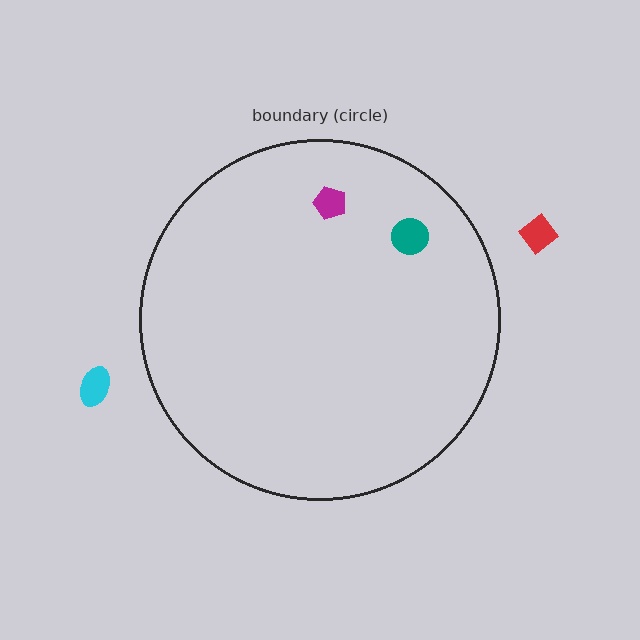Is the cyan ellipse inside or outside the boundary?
Outside.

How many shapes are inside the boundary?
2 inside, 2 outside.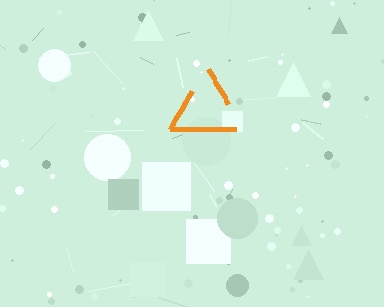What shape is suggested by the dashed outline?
The dashed outline suggests a triangle.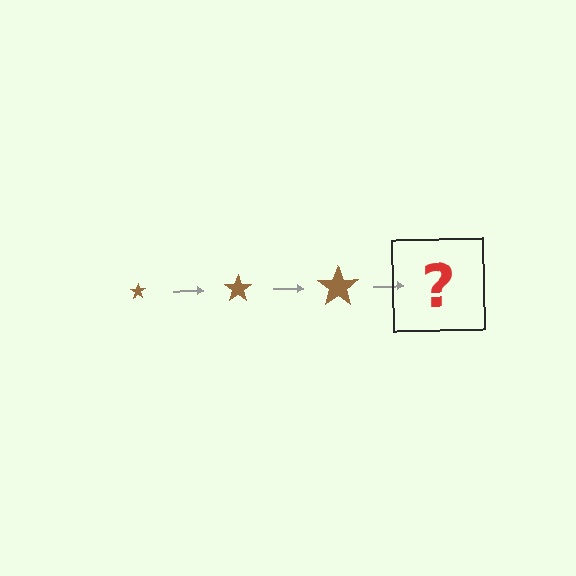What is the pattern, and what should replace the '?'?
The pattern is that the star gets progressively larger each step. The '?' should be a brown star, larger than the previous one.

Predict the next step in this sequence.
The next step is a brown star, larger than the previous one.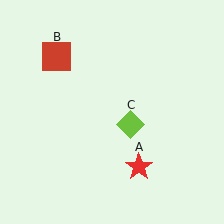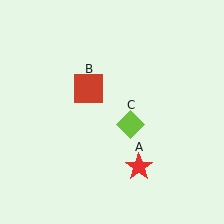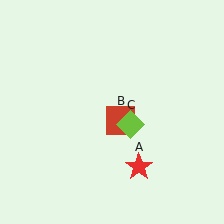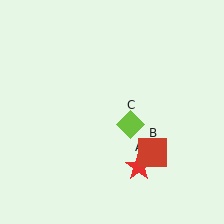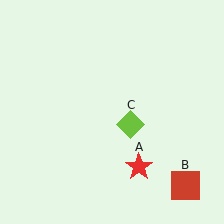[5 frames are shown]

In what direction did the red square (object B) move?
The red square (object B) moved down and to the right.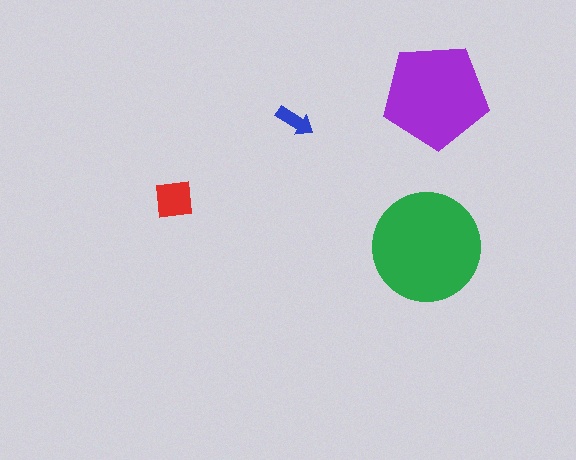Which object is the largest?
The green circle.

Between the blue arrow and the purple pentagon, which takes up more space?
The purple pentagon.